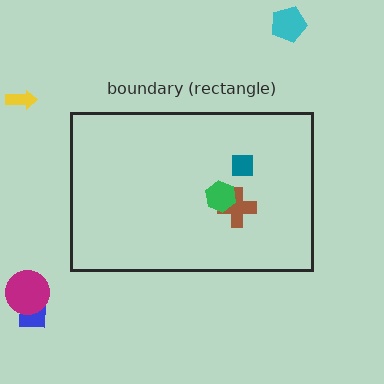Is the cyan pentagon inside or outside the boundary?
Outside.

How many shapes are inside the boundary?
3 inside, 4 outside.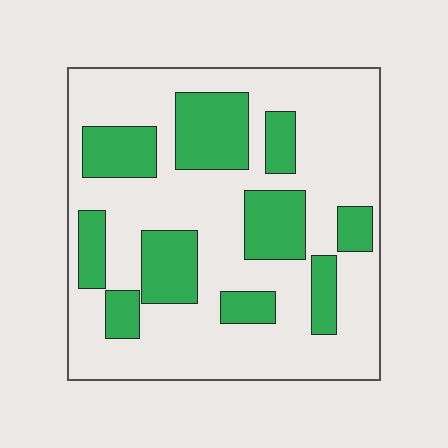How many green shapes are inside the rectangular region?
10.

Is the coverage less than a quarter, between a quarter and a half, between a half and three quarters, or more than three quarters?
Between a quarter and a half.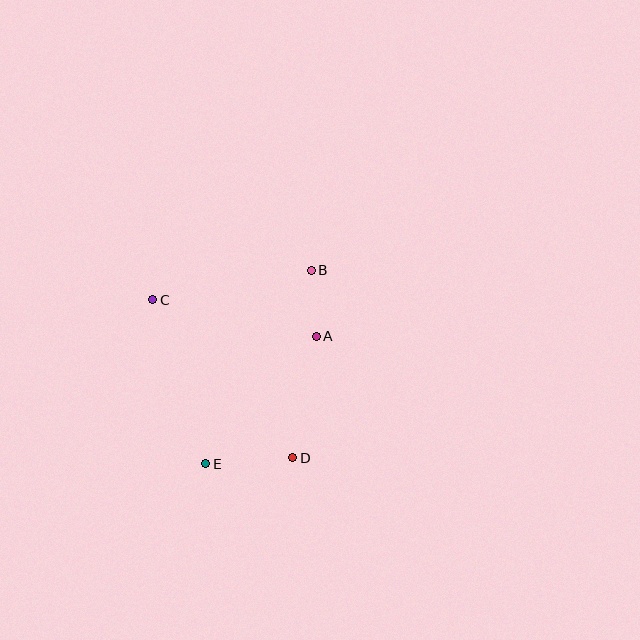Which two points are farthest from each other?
Points B and E are farthest from each other.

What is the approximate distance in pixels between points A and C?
The distance between A and C is approximately 167 pixels.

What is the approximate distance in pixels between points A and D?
The distance between A and D is approximately 124 pixels.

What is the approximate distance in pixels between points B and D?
The distance between B and D is approximately 188 pixels.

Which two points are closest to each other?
Points A and B are closest to each other.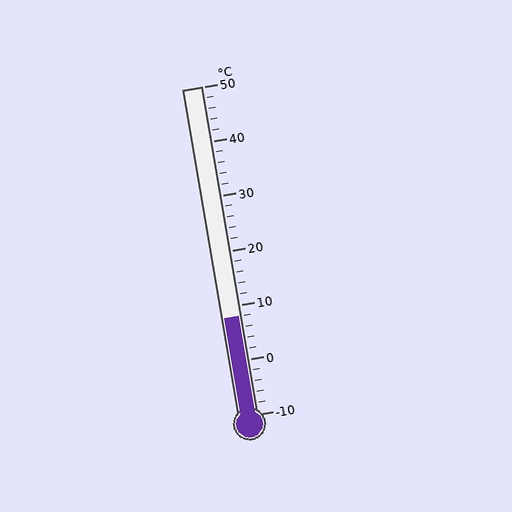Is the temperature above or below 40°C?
The temperature is below 40°C.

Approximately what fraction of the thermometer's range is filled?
The thermometer is filled to approximately 30% of its range.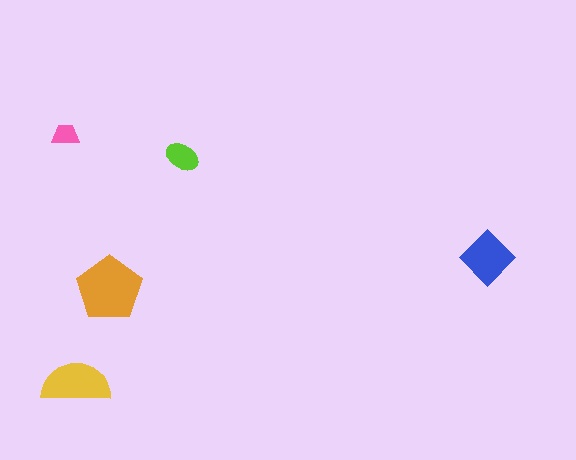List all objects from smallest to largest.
The pink trapezoid, the lime ellipse, the blue diamond, the yellow semicircle, the orange pentagon.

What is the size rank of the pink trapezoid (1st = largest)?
5th.